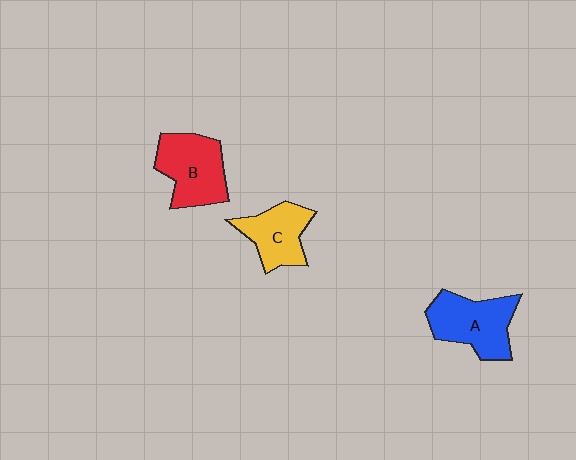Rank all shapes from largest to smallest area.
From largest to smallest: A (blue), B (red), C (yellow).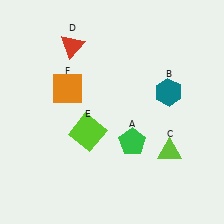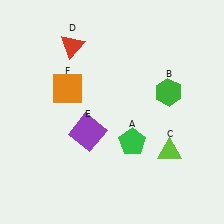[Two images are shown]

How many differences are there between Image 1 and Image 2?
There are 2 differences between the two images.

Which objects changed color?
B changed from teal to green. E changed from lime to purple.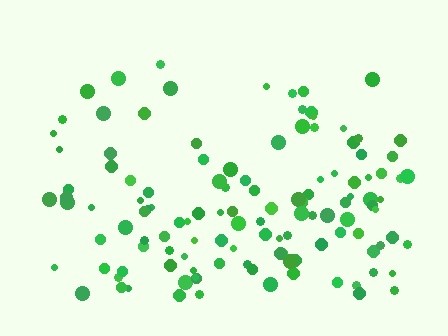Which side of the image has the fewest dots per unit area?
The top.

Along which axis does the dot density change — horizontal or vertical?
Vertical.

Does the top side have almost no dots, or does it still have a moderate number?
Still a moderate number, just noticeably fewer than the bottom.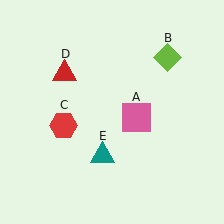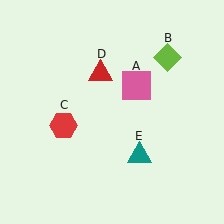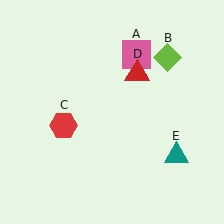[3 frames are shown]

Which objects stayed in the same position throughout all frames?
Lime diamond (object B) and red hexagon (object C) remained stationary.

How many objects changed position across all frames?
3 objects changed position: pink square (object A), red triangle (object D), teal triangle (object E).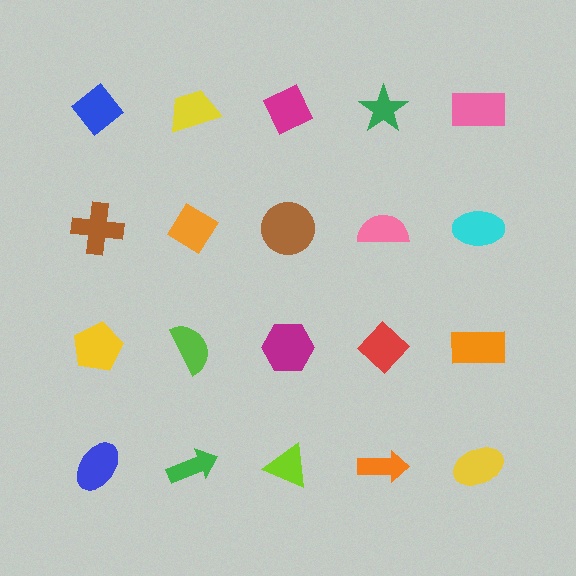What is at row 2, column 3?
A brown circle.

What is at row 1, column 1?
A blue diamond.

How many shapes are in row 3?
5 shapes.